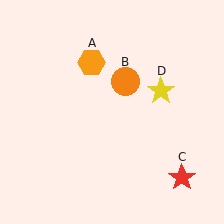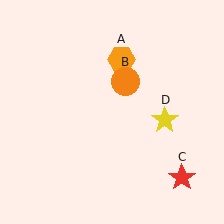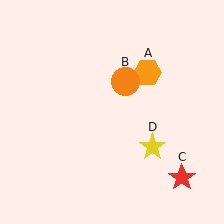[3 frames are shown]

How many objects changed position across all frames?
2 objects changed position: orange hexagon (object A), yellow star (object D).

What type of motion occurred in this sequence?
The orange hexagon (object A), yellow star (object D) rotated clockwise around the center of the scene.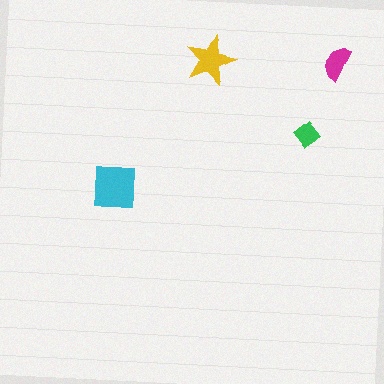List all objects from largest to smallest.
The cyan square, the yellow star, the magenta semicircle, the green diamond.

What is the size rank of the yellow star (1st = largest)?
2nd.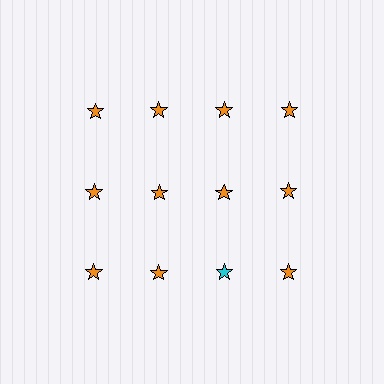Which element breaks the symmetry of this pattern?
The cyan star in the third row, center column breaks the symmetry. All other shapes are orange stars.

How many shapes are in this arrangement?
There are 12 shapes arranged in a grid pattern.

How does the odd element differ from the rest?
It has a different color: cyan instead of orange.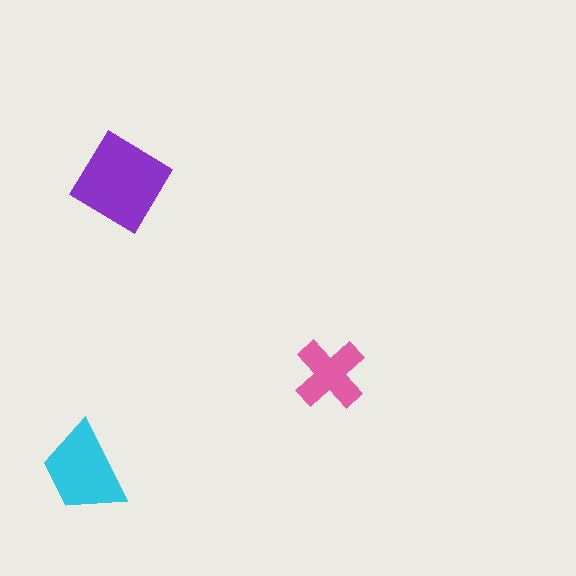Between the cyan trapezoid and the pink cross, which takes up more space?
The cyan trapezoid.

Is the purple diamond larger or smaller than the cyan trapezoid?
Larger.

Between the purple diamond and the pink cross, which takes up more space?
The purple diamond.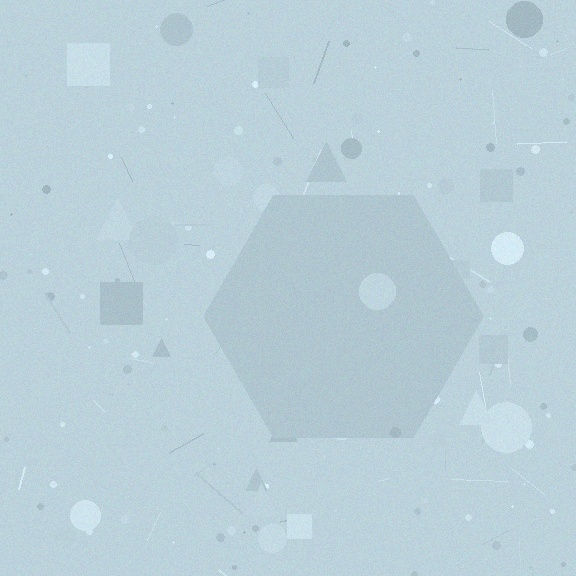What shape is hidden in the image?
A hexagon is hidden in the image.